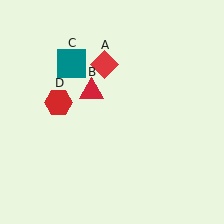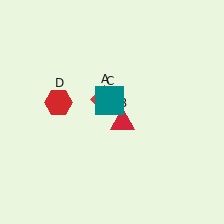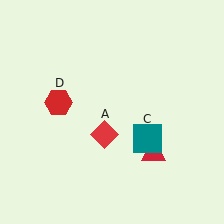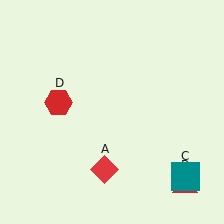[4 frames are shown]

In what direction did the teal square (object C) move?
The teal square (object C) moved down and to the right.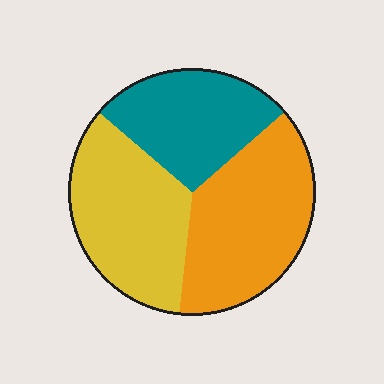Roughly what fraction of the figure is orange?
Orange covers 38% of the figure.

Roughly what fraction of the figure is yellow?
Yellow covers around 35% of the figure.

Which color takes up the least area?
Teal, at roughly 25%.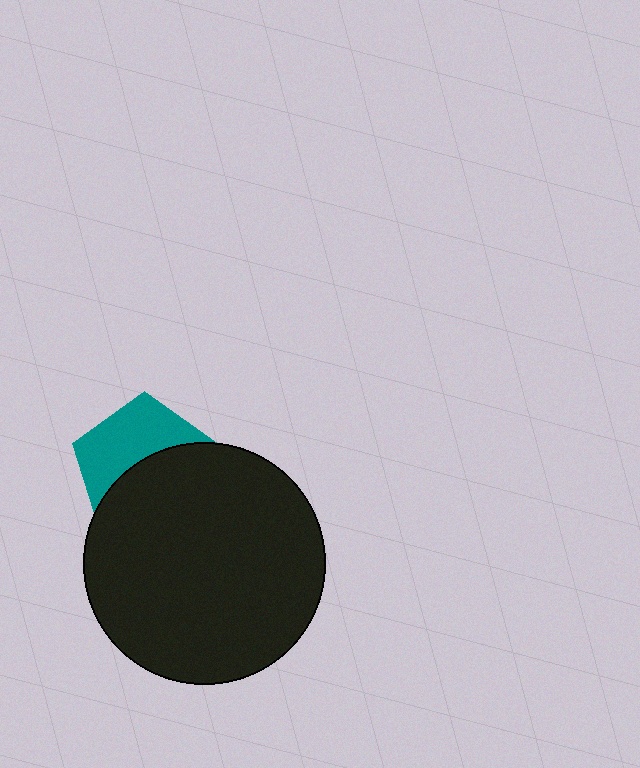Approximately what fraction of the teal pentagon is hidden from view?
Roughly 53% of the teal pentagon is hidden behind the black circle.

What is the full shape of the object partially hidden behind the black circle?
The partially hidden object is a teal pentagon.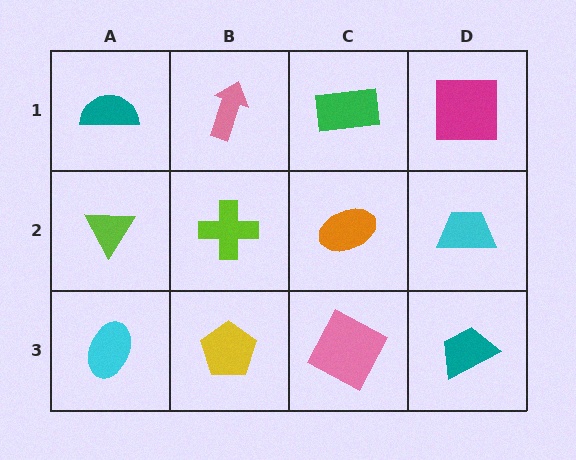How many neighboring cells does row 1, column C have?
3.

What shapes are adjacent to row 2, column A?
A teal semicircle (row 1, column A), a cyan ellipse (row 3, column A), a lime cross (row 2, column B).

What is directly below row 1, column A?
A lime triangle.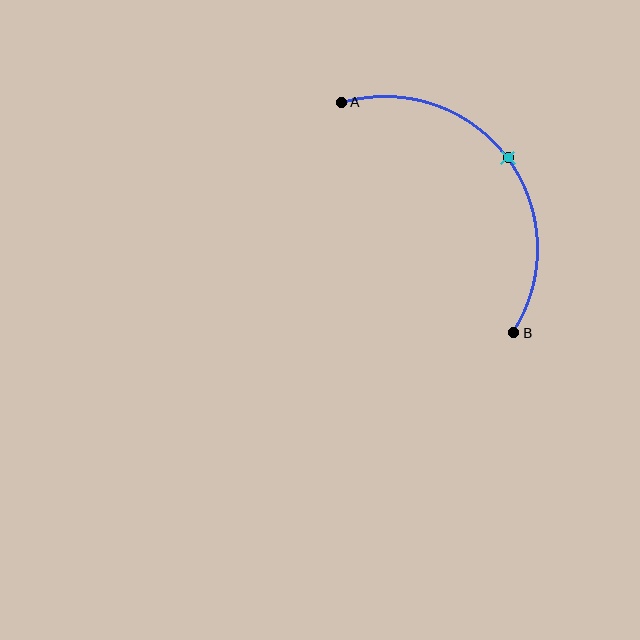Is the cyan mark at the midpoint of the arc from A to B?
Yes. The cyan mark lies on the arc at equal arc-length from both A and B — it is the arc midpoint.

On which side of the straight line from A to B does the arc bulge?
The arc bulges above and to the right of the straight line connecting A and B.